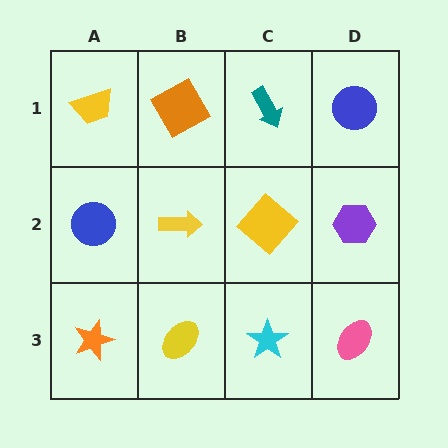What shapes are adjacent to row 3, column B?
A yellow arrow (row 2, column B), an orange star (row 3, column A), a cyan star (row 3, column C).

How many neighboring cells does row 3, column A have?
2.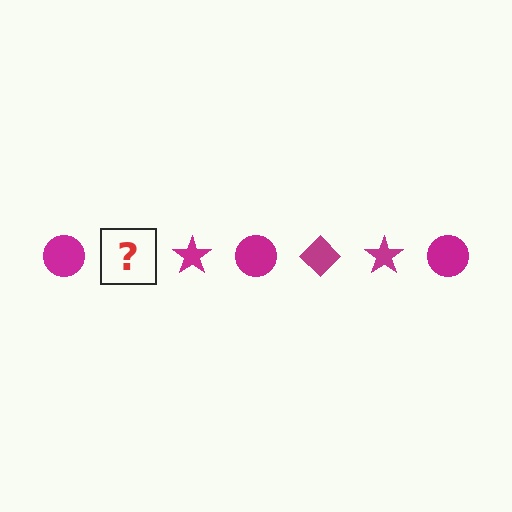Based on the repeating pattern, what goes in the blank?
The blank should be a magenta diamond.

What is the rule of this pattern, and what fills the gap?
The rule is that the pattern cycles through circle, diamond, star shapes in magenta. The gap should be filled with a magenta diamond.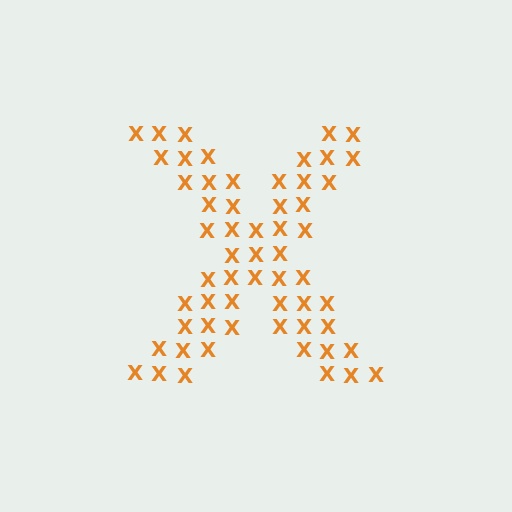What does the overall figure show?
The overall figure shows the letter X.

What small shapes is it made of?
It is made of small letter X's.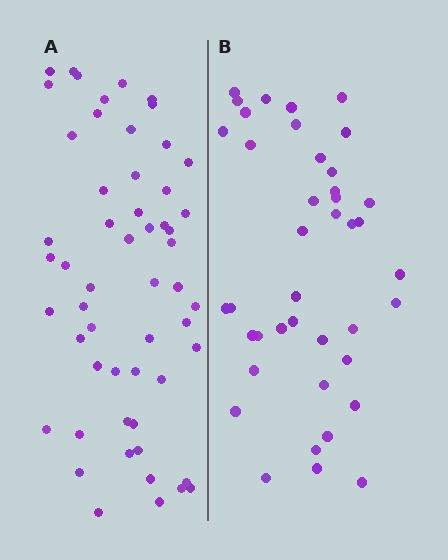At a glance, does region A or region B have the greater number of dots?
Region A (the left region) has more dots.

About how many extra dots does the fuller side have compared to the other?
Region A has approximately 15 more dots than region B.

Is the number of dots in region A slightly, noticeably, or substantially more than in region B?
Region A has noticeably more, but not dramatically so. The ratio is roughly 1.3 to 1.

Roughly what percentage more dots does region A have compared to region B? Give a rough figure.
About 35% more.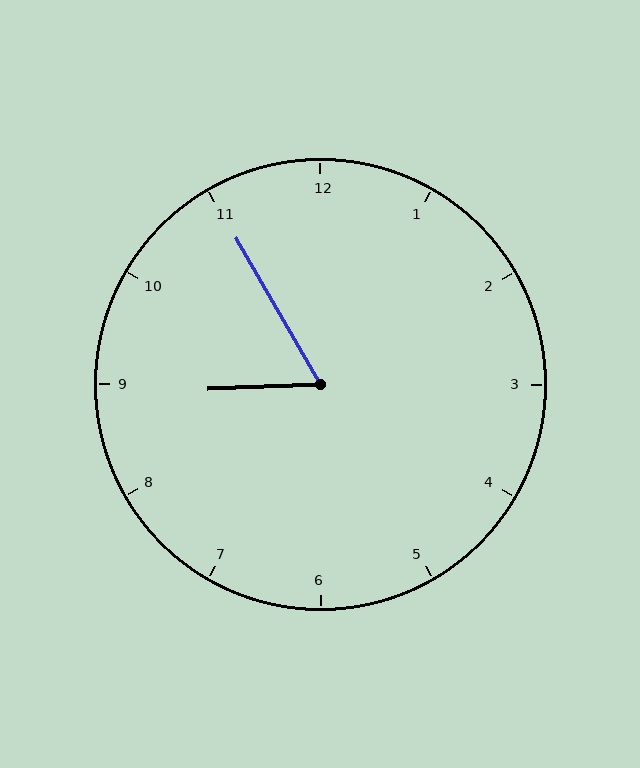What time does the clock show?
8:55.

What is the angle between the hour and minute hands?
Approximately 62 degrees.